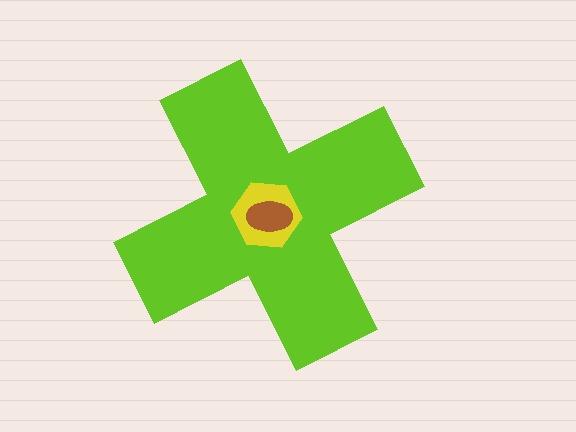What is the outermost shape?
The lime cross.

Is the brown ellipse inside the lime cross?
Yes.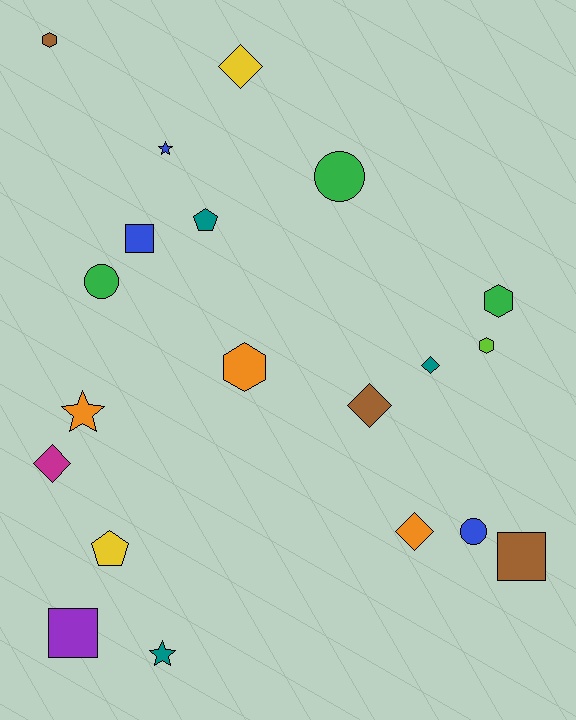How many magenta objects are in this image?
There is 1 magenta object.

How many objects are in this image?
There are 20 objects.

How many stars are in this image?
There are 3 stars.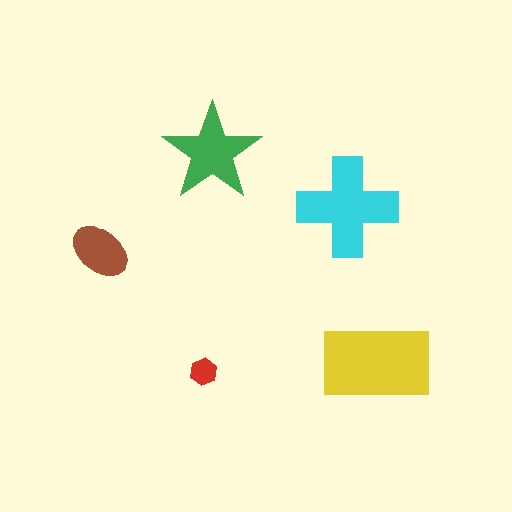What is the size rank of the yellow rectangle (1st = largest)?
1st.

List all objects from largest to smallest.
The yellow rectangle, the cyan cross, the green star, the brown ellipse, the red hexagon.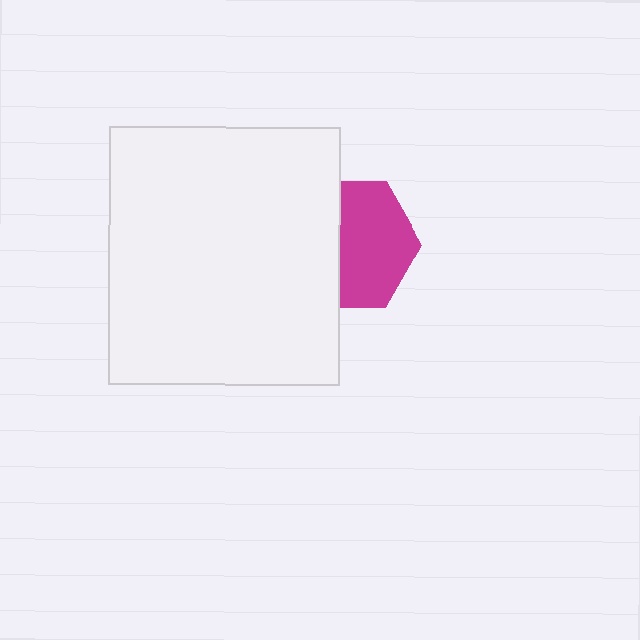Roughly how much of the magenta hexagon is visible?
About half of it is visible (roughly 59%).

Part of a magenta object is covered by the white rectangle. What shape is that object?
It is a hexagon.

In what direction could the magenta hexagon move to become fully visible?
The magenta hexagon could move right. That would shift it out from behind the white rectangle entirely.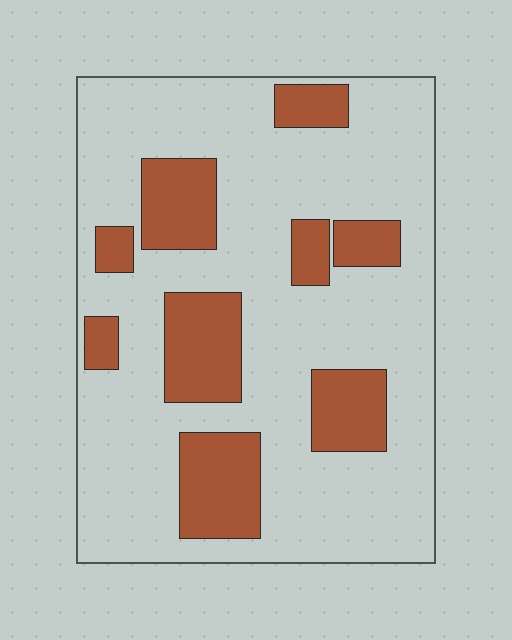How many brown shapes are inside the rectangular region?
9.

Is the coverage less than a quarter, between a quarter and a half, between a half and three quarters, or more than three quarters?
Less than a quarter.